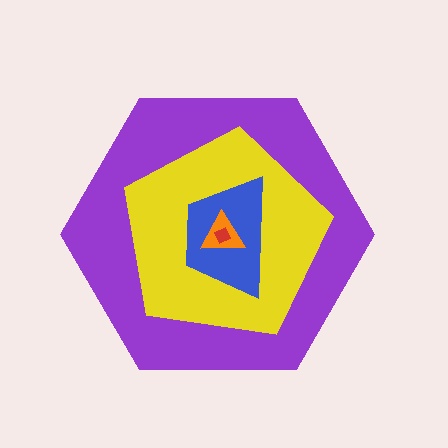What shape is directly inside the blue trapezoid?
The orange triangle.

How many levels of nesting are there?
5.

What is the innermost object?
The red square.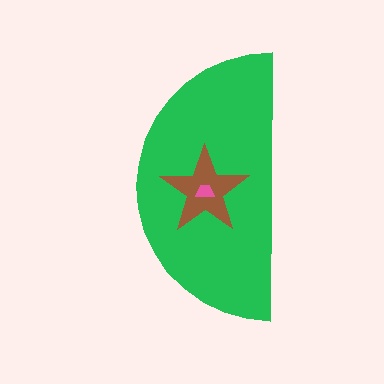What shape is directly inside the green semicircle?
The brown star.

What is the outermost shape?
The green semicircle.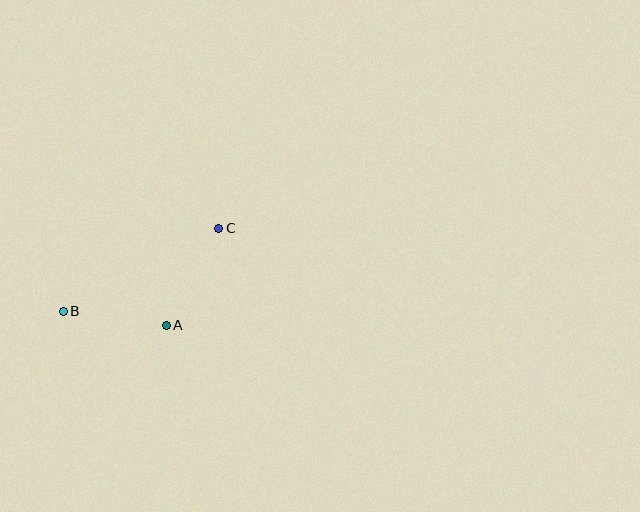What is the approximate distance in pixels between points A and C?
The distance between A and C is approximately 110 pixels.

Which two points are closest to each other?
Points A and B are closest to each other.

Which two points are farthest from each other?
Points B and C are farthest from each other.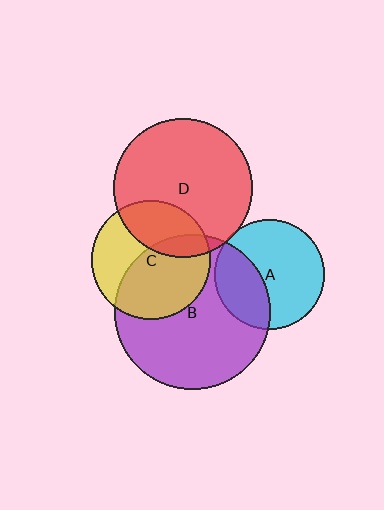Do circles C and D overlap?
Yes.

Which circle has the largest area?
Circle B (purple).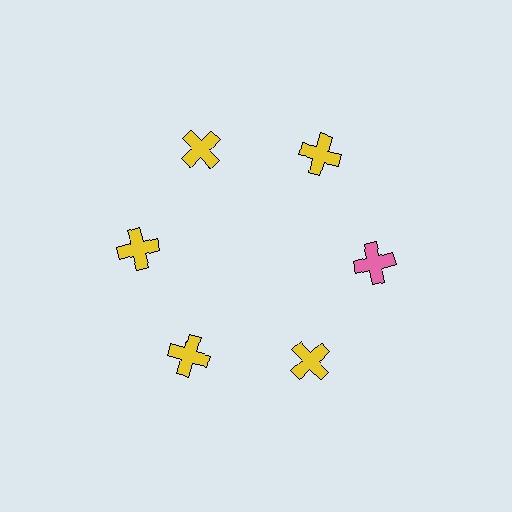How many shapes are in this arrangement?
There are 6 shapes arranged in a ring pattern.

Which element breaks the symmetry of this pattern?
The pink cross at roughly the 3 o'clock position breaks the symmetry. All other shapes are yellow crosses.